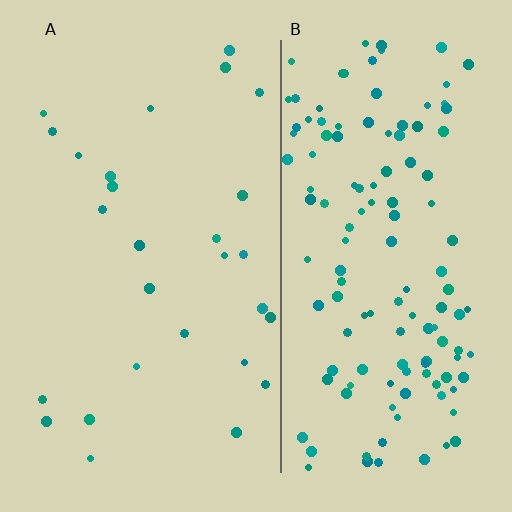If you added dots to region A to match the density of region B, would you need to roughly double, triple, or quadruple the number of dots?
Approximately quadruple.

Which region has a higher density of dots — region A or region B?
B (the right).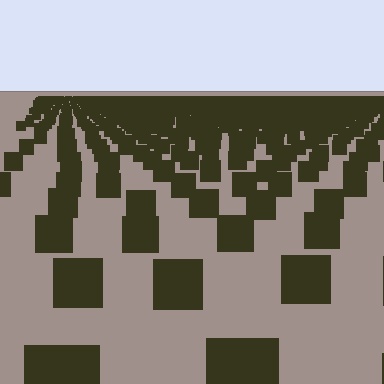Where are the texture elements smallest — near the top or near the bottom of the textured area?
Near the top.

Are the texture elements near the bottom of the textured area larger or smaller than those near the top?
Larger. Near the bottom, elements are closer to the viewer and appear at a bigger on-screen size.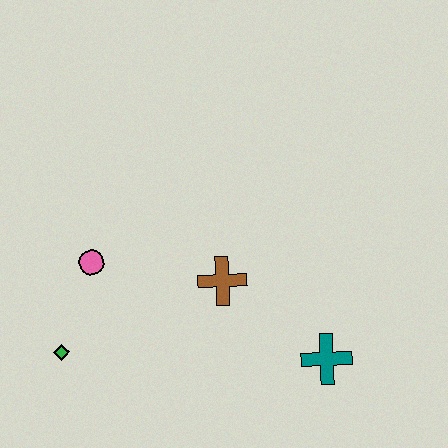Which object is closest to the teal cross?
The brown cross is closest to the teal cross.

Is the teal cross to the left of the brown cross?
No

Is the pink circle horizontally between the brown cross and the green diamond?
Yes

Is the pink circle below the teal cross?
No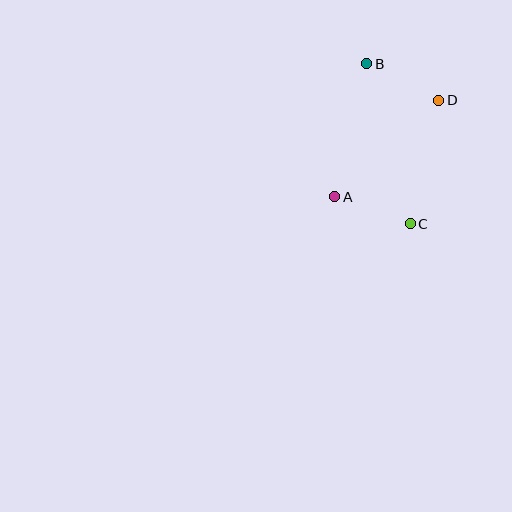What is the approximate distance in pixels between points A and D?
The distance between A and D is approximately 142 pixels.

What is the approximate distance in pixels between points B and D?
The distance between B and D is approximately 81 pixels.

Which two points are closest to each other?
Points A and C are closest to each other.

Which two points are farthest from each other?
Points B and C are farthest from each other.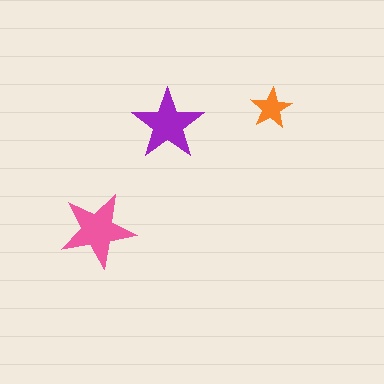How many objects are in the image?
There are 3 objects in the image.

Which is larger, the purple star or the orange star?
The purple one.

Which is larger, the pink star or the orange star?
The pink one.